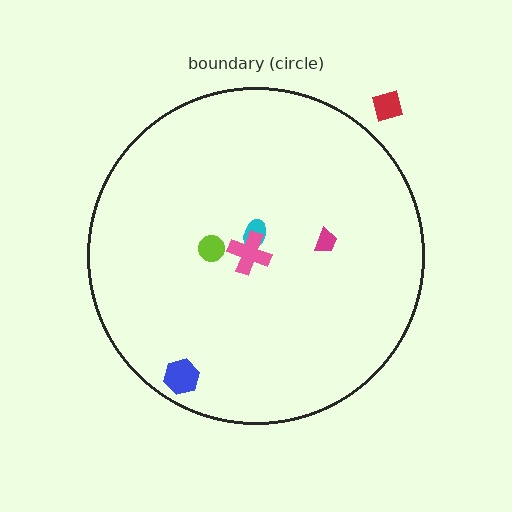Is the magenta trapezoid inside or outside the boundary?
Inside.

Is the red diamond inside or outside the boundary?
Outside.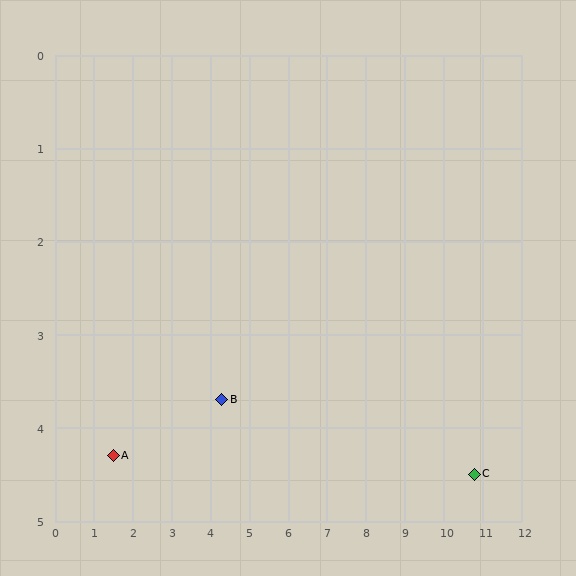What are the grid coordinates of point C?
Point C is at approximately (10.8, 4.5).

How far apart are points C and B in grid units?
Points C and B are about 6.5 grid units apart.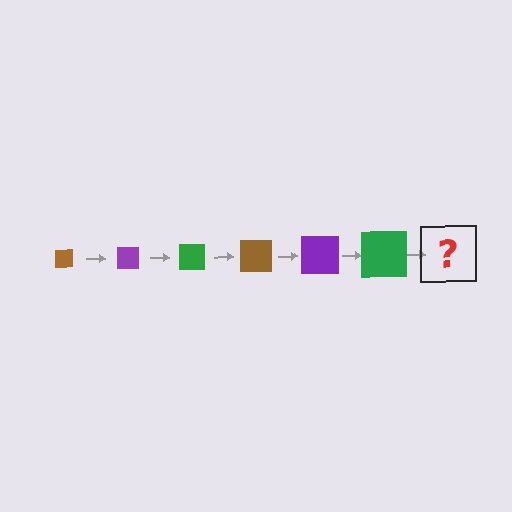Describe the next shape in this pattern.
It should be a brown square, larger than the previous one.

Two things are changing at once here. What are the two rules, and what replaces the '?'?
The two rules are that the square grows larger each step and the color cycles through brown, purple, and green. The '?' should be a brown square, larger than the previous one.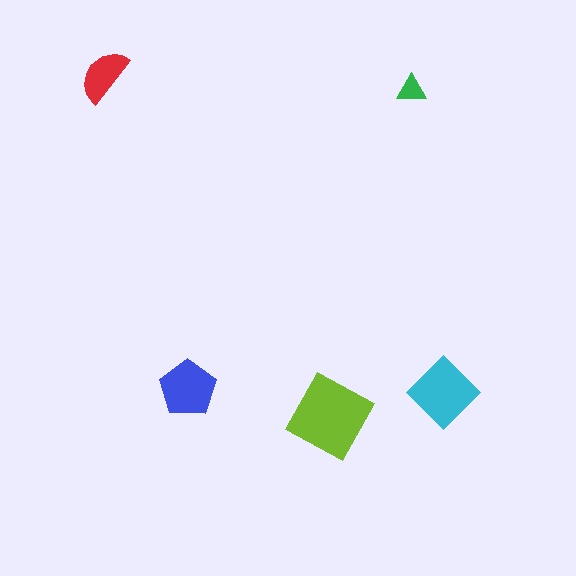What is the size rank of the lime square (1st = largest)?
1st.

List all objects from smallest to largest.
The green triangle, the red semicircle, the blue pentagon, the cyan diamond, the lime square.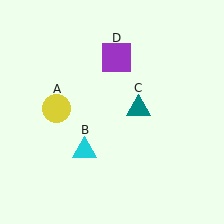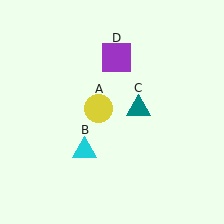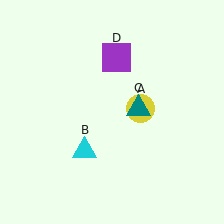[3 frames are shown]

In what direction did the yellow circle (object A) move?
The yellow circle (object A) moved right.